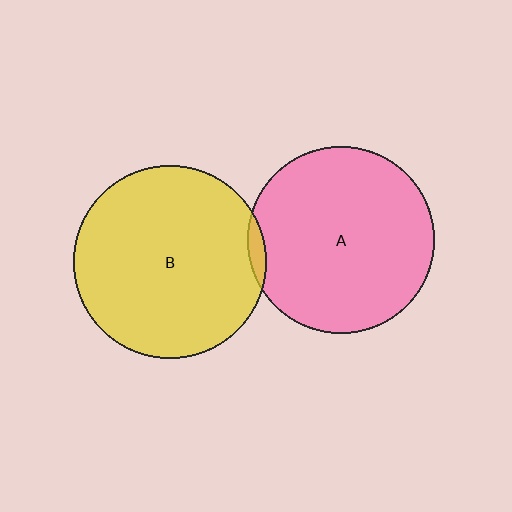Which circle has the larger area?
Circle B (yellow).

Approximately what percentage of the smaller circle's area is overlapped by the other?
Approximately 5%.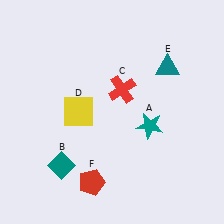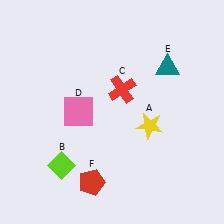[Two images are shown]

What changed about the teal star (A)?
In Image 1, A is teal. In Image 2, it changed to yellow.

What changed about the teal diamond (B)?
In Image 1, B is teal. In Image 2, it changed to lime.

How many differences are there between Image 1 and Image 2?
There are 3 differences between the two images.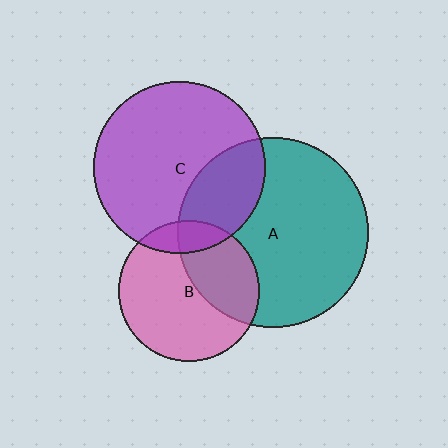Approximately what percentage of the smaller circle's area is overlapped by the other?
Approximately 30%.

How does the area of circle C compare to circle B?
Approximately 1.5 times.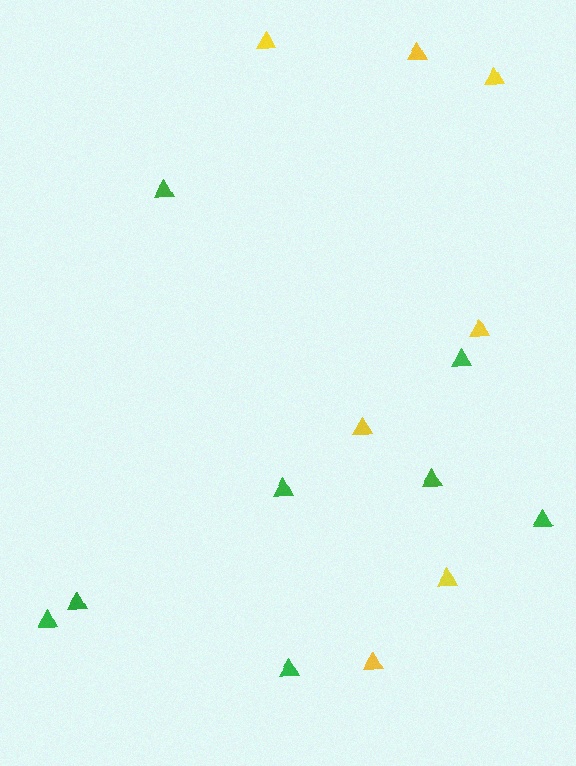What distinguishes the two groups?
There are 2 groups: one group of yellow triangles (7) and one group of green triangles (8).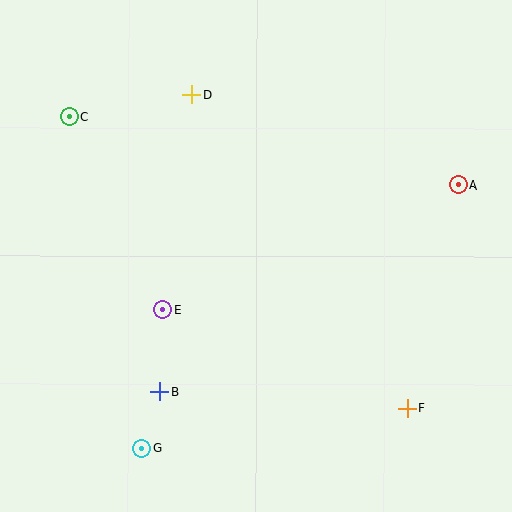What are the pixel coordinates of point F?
Point F is at (407, 409).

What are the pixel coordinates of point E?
Point E is at (163, 309).